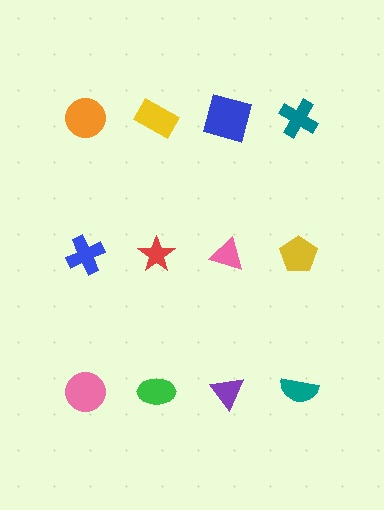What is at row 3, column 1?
A pink circle.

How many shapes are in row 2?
4 shapes.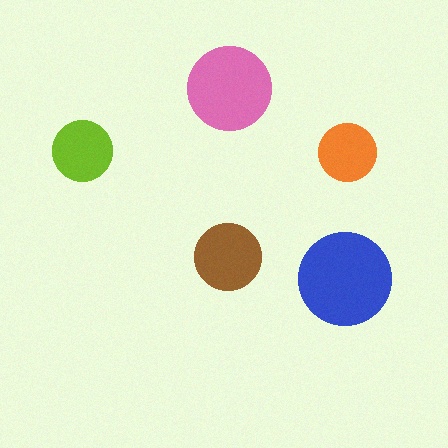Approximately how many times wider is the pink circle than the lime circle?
About 1.5 times wider.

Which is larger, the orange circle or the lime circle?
The lime one.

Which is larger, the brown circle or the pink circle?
The pink one.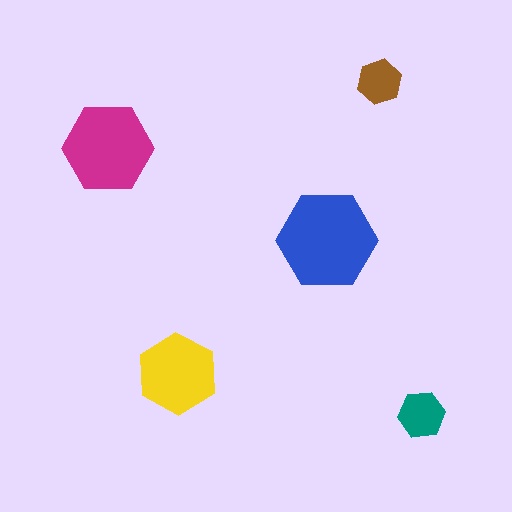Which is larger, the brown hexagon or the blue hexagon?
The blue one.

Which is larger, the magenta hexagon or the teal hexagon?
The magenta one.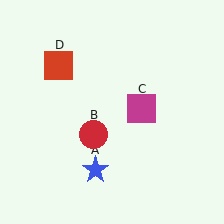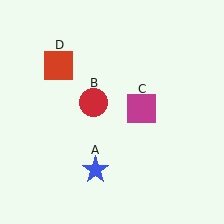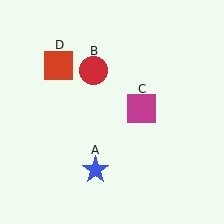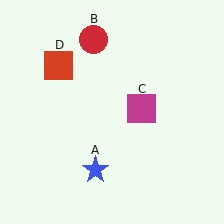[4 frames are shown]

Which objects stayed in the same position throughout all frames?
Blue star (object A) and magenta square (object C) and red square (object D) remained stationary.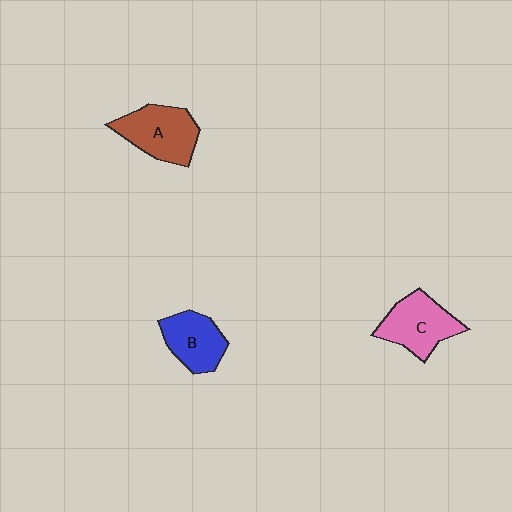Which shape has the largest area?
Shape A (brown).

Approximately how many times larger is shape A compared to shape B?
Approximately 1.2 times.